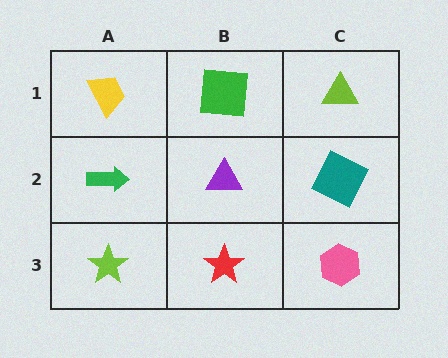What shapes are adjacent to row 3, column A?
A green arrow (row 2, column A), a red star (row 3, column B).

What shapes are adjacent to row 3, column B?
A purple triangle (row 2, column B), a lime star (row 3, column A), a pink hexagon (row 3, column C).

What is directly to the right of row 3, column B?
A pink hexagon.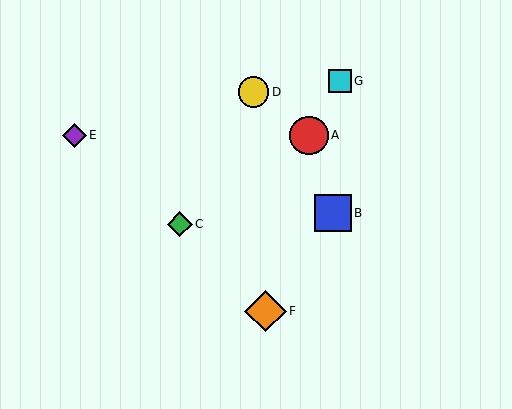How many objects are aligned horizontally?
2 objects (A, E) are aligned horizontally.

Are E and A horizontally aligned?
Yes, both are at y≈135.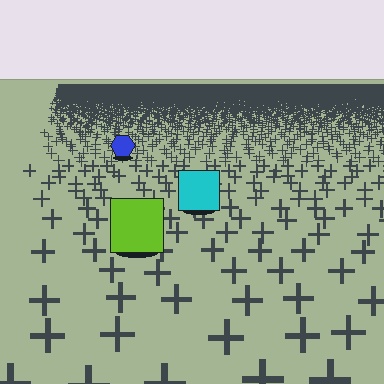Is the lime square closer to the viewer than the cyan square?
Yes. The lime square is closer — you can tell from the texture gradient: the ground texture is coarser near it.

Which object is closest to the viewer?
The lime square is closest. The texture marks near it are larger and more spread out.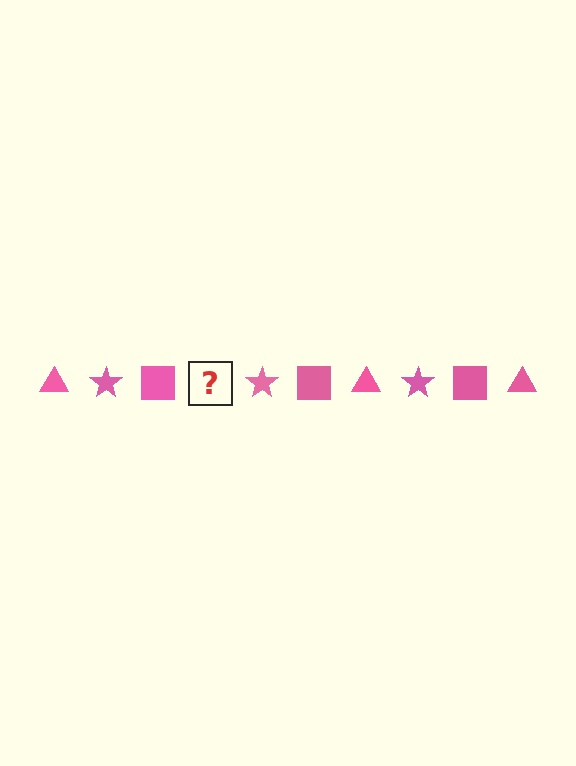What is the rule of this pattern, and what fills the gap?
The rule is that the pattern cycles through triangle, star, square shapes in pink. The gap should be filled with a pink triangle.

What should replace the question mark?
The question mark should be replaced with a pink triangle.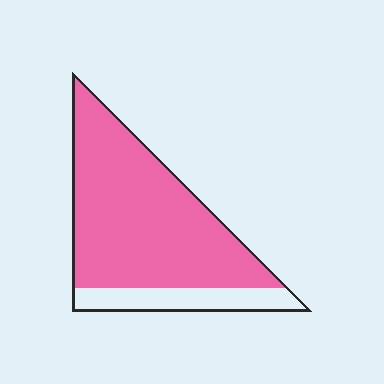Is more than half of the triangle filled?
Yes.